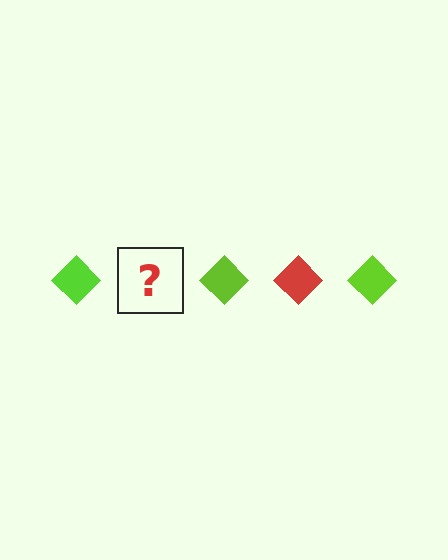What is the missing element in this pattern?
The missing element is a red diamond.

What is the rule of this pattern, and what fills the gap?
The rule is that the pattern cycles through lime, red diamonds. The gap should be filled with a red diamond.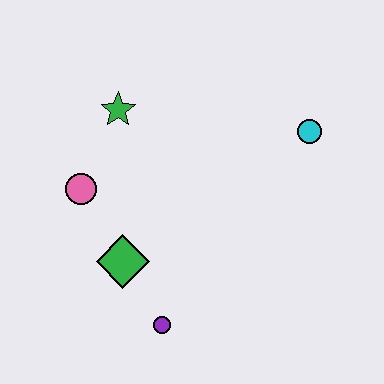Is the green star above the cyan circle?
Yes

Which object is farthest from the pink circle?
The cyan circle is farthest from the pink circle.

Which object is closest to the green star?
The pink circle is closest to the green star.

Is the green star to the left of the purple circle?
Yes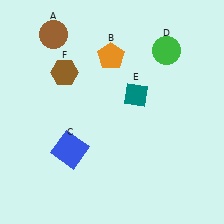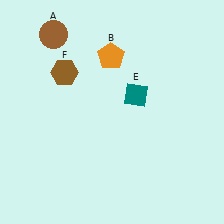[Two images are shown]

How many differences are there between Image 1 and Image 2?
There are 2 differences between the two images.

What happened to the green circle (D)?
The green circle (D) was removed in Image 2. It was in the top-right area of Image 1.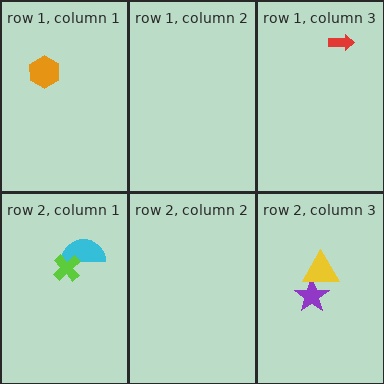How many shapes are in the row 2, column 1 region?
2.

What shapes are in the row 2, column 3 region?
The purple star, the yellow triangle.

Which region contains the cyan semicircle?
The row 2, column 1 region.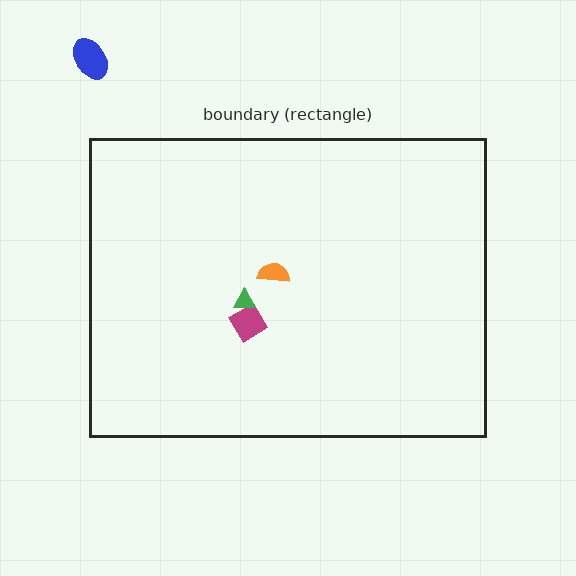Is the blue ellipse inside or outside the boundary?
Outside.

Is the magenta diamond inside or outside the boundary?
Inside.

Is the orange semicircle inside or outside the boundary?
Inside.